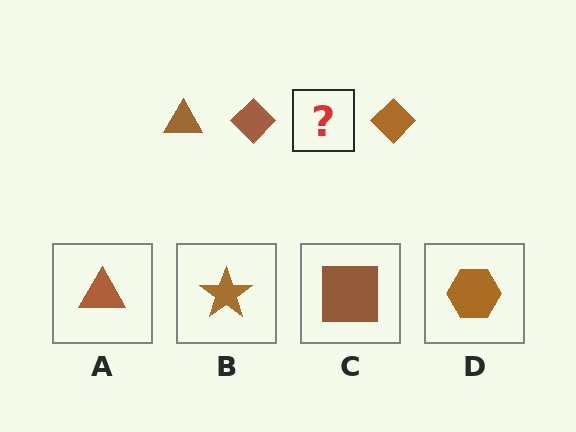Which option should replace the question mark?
Option A.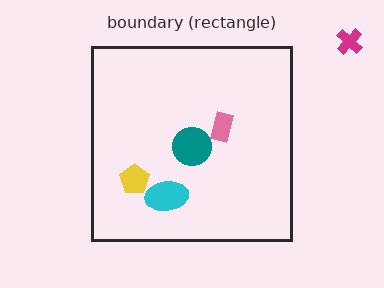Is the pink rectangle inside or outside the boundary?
Inside.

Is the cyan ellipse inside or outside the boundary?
Inside.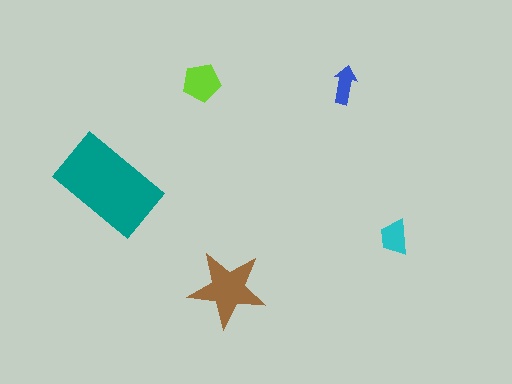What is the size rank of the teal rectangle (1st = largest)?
1st.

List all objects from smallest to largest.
The blue arrow, the cyan trapezoid, the lime pentagon, the brown star, the teal rectangle.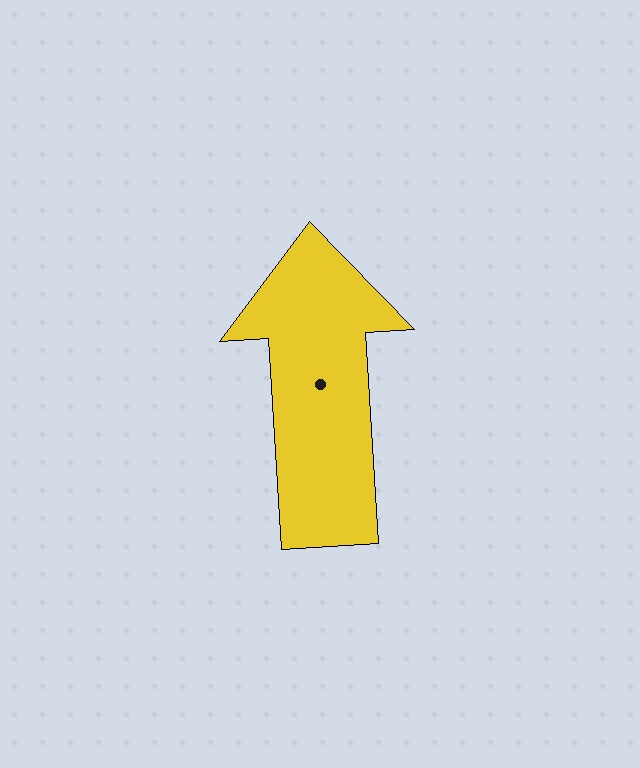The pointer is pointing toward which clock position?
Roughly 12 o'clock.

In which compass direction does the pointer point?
North.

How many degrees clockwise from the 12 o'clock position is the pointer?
Approximately 356 degrees.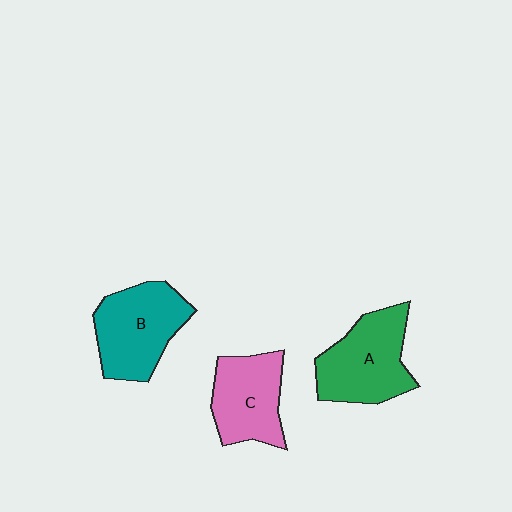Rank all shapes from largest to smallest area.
From largest to smallest: A (green), B (teal), C (pink).